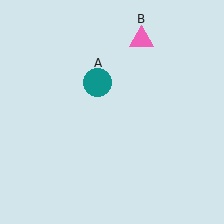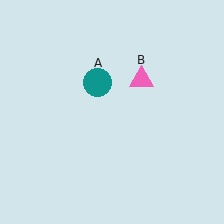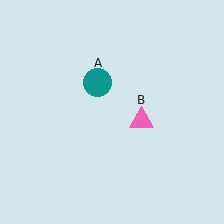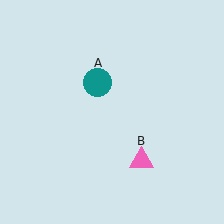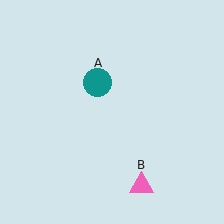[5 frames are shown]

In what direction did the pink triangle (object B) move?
The pink triangle (object B) moved down.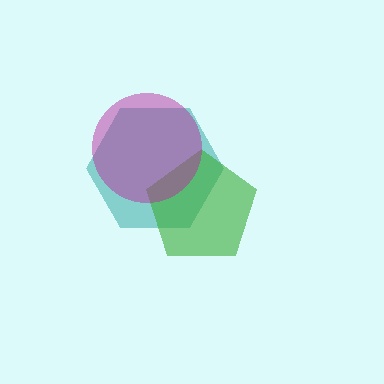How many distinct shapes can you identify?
There are 3 distinct shapes: a teal hexagon, a green pentagon, a magenta circle.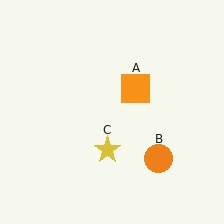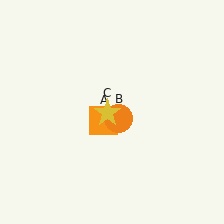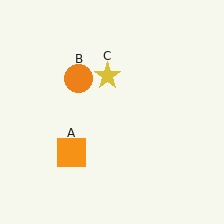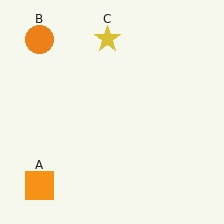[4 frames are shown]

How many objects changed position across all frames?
3 objects changed position: orange square (object A), orange circle (object B), yellow star (object C).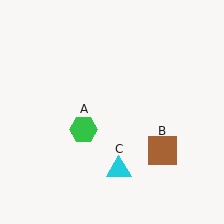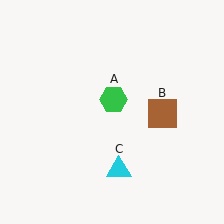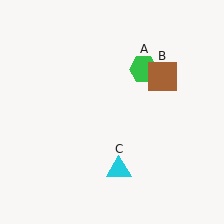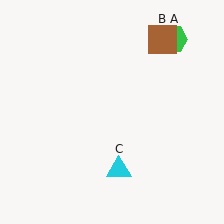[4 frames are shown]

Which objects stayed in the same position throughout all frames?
Cyan triangle (object C) remained stationary.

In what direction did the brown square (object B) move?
The brown square (object B) moved up.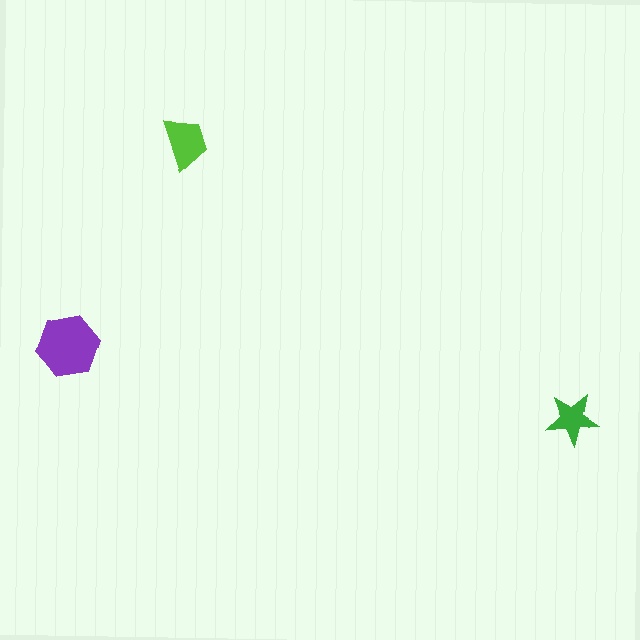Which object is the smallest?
The green star.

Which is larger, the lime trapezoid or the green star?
The lime trapezoid.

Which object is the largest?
The purple hexagon.